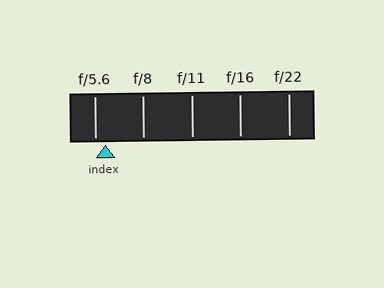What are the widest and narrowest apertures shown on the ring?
The widest aperture shown is f/5.6 and the narrowest is f/22.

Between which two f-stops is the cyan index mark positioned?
The index mark is between f/5.6 and f/8.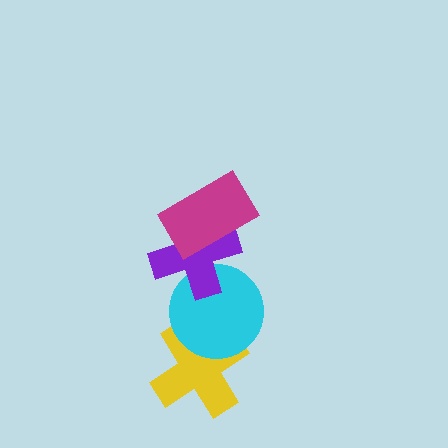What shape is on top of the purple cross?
The magenta rectangle is on top of the purple cross.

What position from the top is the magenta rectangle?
The magenta rectangle is 1st from the top.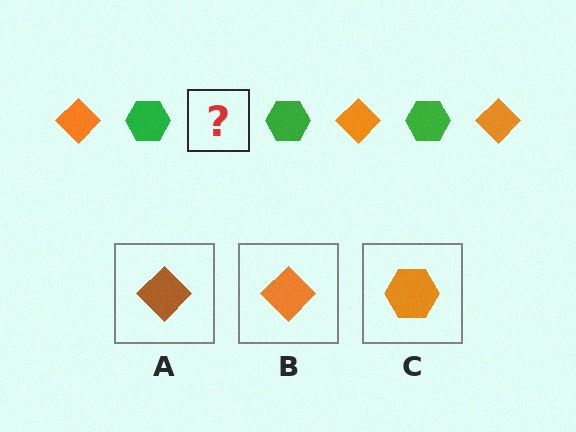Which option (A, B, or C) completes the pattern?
B.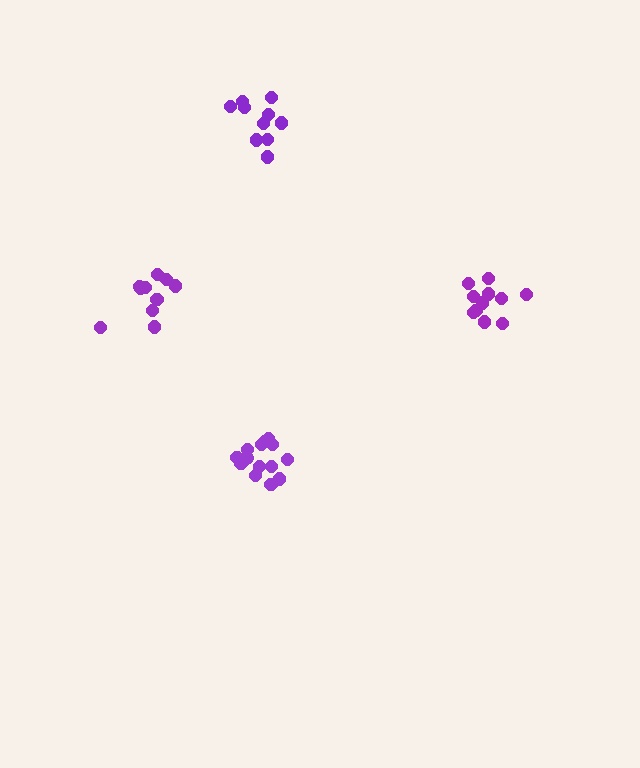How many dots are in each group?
Group 1: 10 dots, Group 2: 10 dots, Group 3: 12 dots, Group 4: 14 dots (46 total).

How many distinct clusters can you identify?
There are 4 distinct clusters.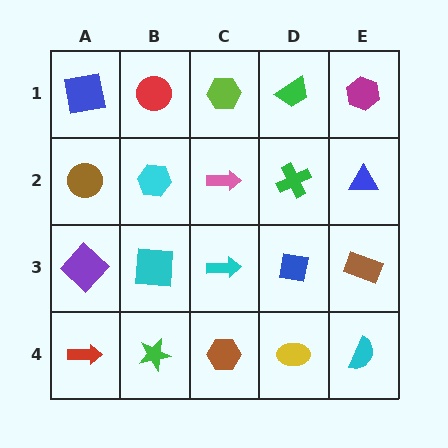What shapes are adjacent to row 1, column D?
A green cross (row 2, column D), a lime hexagon (row 1, column C), a magenta hexagon (row 1, column E).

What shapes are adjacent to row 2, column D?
A green trapezoid (row 1, column D), a blue square (row 3, column D), a pink arrow (row 2, column C), a blue triangle (row 2, column E).